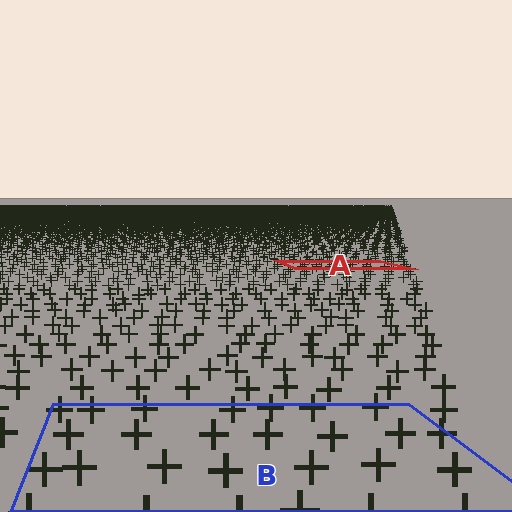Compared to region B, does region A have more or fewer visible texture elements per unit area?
Region A has more texture elements per unit area — they are packed more densely because it is farther away.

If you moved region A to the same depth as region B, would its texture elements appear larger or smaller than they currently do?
They would appear larger. At a closer depth, the same texture elements are projected at a bigger on-screen size.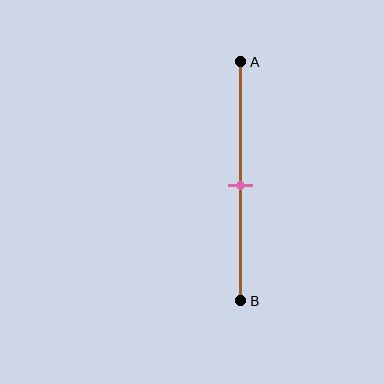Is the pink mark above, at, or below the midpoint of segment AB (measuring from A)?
The pink mark is approximately at the midpoint of segment AB.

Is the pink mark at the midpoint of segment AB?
Yes, the mark is approximately at the midpoint.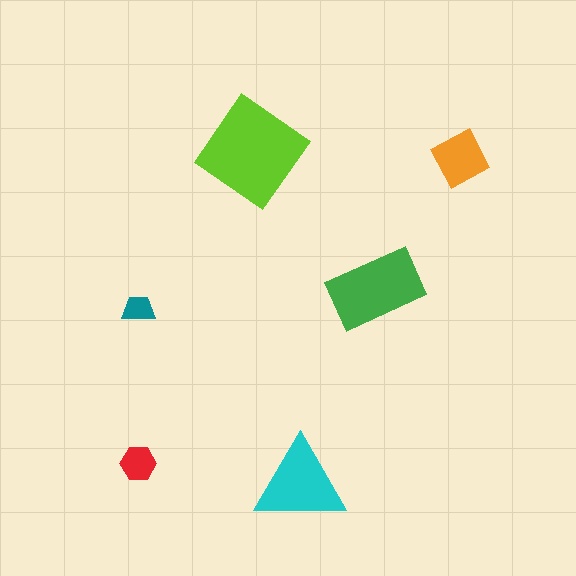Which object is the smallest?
The teal trapezoid.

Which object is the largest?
The lime diamond.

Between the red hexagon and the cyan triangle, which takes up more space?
The cyan triangle.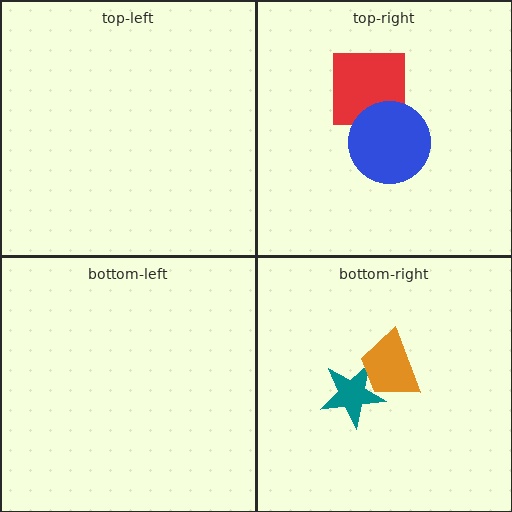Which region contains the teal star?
The bottom-right region.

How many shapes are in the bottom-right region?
2.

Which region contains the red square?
The top-right region.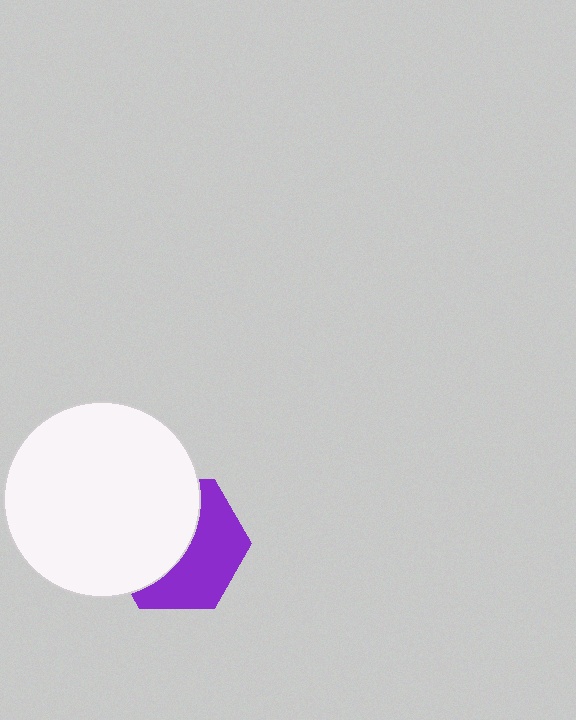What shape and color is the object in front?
The object in front is a white circle.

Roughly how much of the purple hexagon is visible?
About half of it is visible (roughly 48%).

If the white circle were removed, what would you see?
You would see the complete purple hexagon.